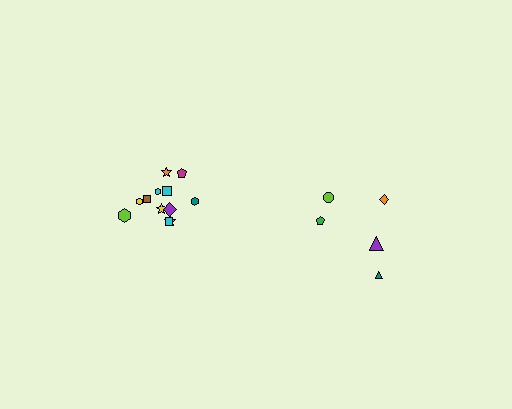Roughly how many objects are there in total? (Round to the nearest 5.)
Roughly 15 objects in total.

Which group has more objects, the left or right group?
The left group.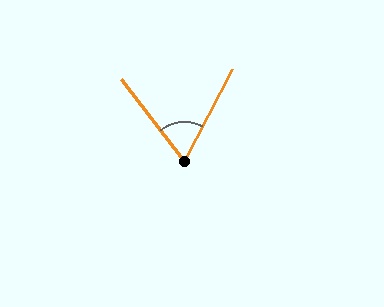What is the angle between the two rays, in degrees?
Approximately 66 degrees.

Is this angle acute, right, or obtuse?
It is acute.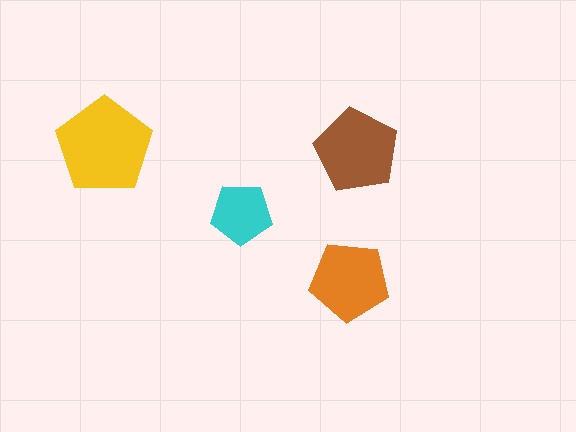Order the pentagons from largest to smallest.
the yellow one, the brown one, the orange one, the cyan one.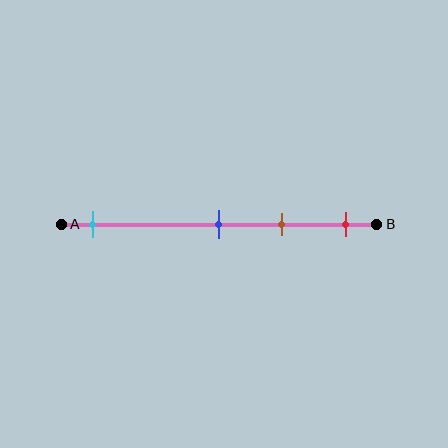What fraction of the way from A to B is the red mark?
The red mark is approximately 90% (0.9) of the way from A to B.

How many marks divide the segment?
There are 4 marks dividing the segment.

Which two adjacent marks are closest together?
The blue and brown marks are the closest adjacent pair.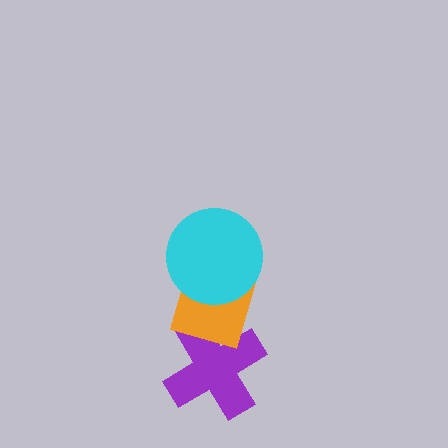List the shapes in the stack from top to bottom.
From top to bottom: the cyan circle, the orange diamond, the purple cross.